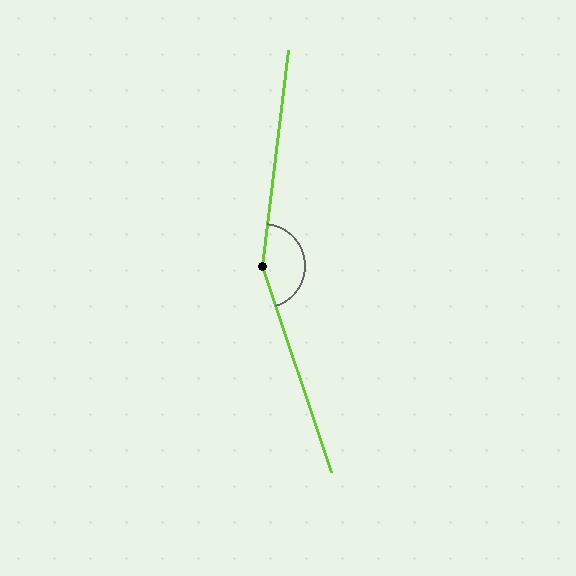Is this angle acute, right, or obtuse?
It is obtuse.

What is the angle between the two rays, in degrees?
Approximately 155 degrees.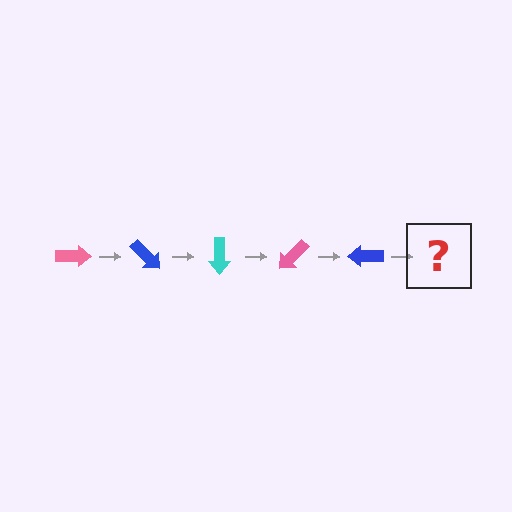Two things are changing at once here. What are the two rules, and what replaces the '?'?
The two rules are that it rotates 45 degrees each step and the color cycles through pink, blue, and cyan. The '?' should be a cyan arrow, rotated 225 degrees from the start.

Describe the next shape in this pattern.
It should be a cyan arrow, rotated 225 degrees from the start.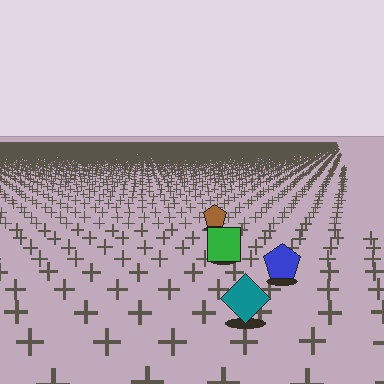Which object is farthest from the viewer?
The brown pentagon is farthest from the viewer. It appears smaller and the ground texture around it is denser.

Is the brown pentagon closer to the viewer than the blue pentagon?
No. The blue pentagon is closer — you can tell from the texture gradient: the ground texture is coarser near it.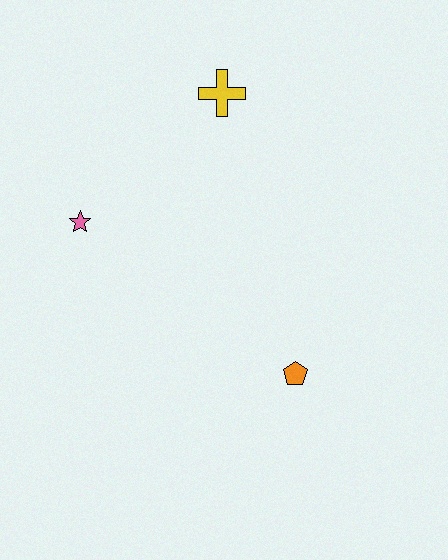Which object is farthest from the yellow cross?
The orange pentagon is farthest from the yellow cross.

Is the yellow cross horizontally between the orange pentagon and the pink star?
Yes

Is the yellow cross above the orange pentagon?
Yes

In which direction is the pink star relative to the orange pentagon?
The pink star is to the left of the orange pentagon.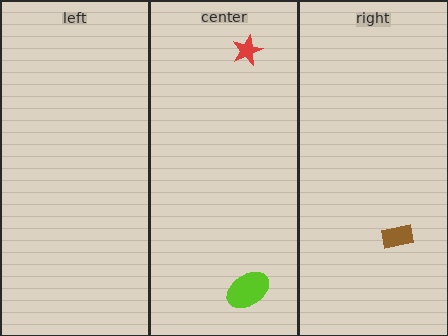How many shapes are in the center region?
2.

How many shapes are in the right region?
1.